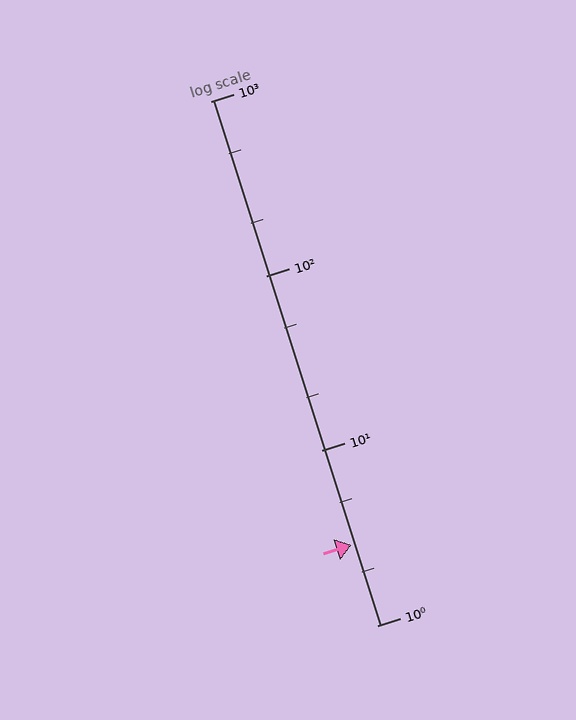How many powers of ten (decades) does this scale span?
The scale spans 3 decades, from 1 to 1000.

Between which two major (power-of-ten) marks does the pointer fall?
The pointer is between 1 and 10.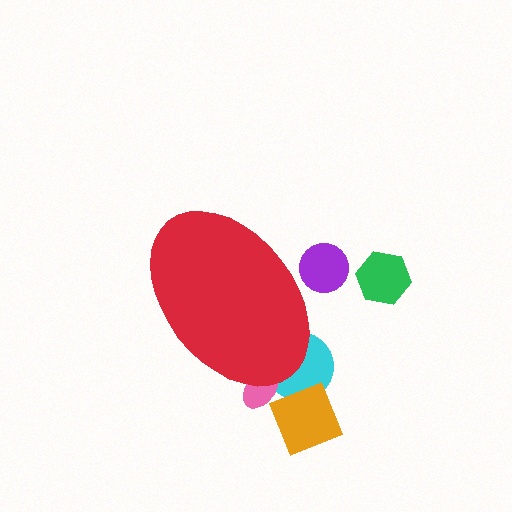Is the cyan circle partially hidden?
Yes, the cyan circle is partially hidden behind the red ellipse.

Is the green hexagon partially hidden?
No, the green hexagon is fully visible.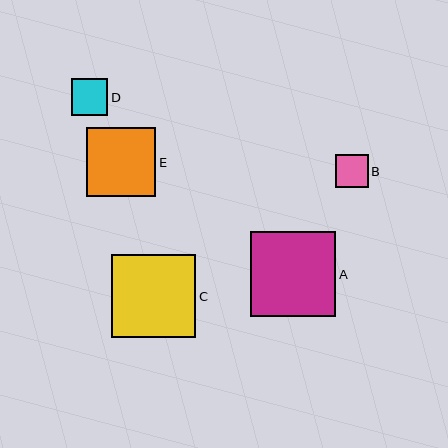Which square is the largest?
Square A is the largest with a size of approximately 85 pixels.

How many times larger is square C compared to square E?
Square C is approximately 1.2 times the size of square E.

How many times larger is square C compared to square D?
Square C is approximately 2.3 times the size of square D.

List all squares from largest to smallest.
From largest to smallest: A, C, E, D, B.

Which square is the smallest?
Square B is the smallest with a size of approximately 33 pixels.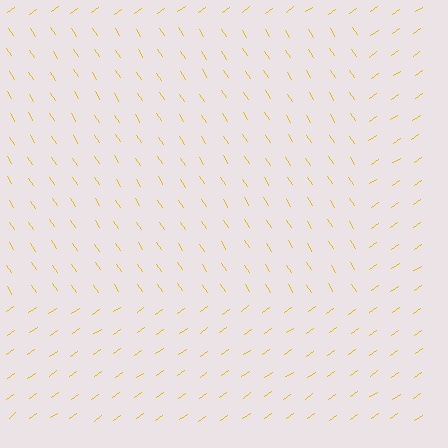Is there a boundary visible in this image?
Yes, there is a texture boundary formed by a change in line orientation.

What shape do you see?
I see a rectangle.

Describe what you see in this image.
The image is filled with small yellow line segments. A rectangle region in the image has lines oriented differently from the surrounding lines, creating a visible texture boundary.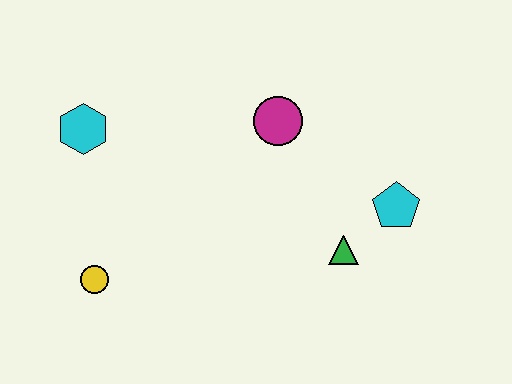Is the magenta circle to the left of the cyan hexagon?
No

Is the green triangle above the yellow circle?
Yes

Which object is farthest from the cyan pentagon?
The cyan hexagon is farthest from the cyan pentagon.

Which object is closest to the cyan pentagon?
The green triangle is closest to the cyan pentagon.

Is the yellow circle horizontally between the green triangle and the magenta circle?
No